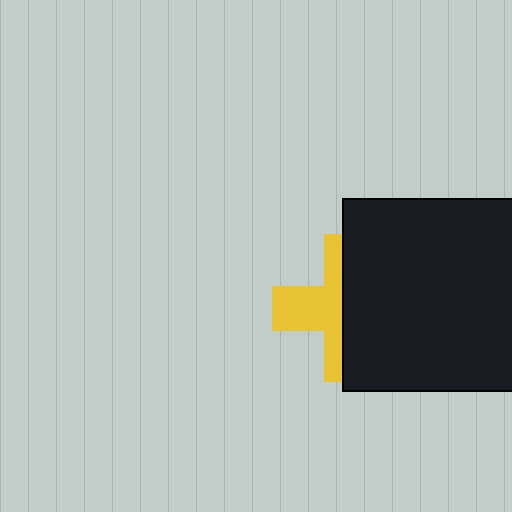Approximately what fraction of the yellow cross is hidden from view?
Roughly 56% of the yellow cross is hidden behind the black square.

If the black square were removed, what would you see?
You would see the complete yellow cross.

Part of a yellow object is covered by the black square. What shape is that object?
It is a cross.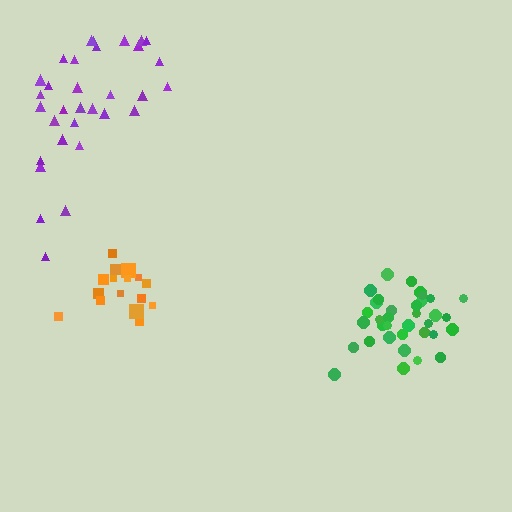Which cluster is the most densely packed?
Green.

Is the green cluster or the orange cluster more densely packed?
Green.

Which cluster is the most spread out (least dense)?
Purple.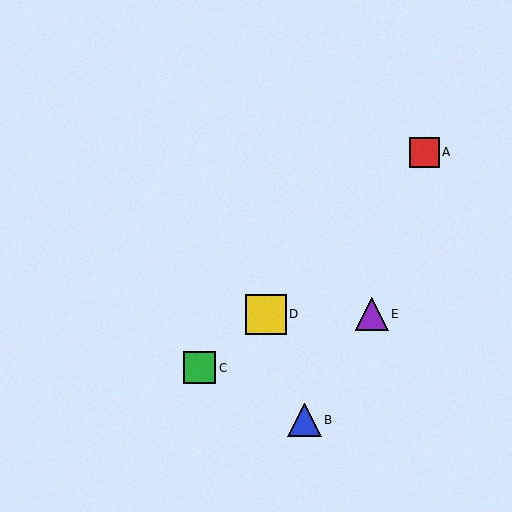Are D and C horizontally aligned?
No, D is at y≈314 and C is at y≈368.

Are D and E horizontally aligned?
Yes, both are at y≈314.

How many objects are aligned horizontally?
2 objects (D, E) are aligned horizontally.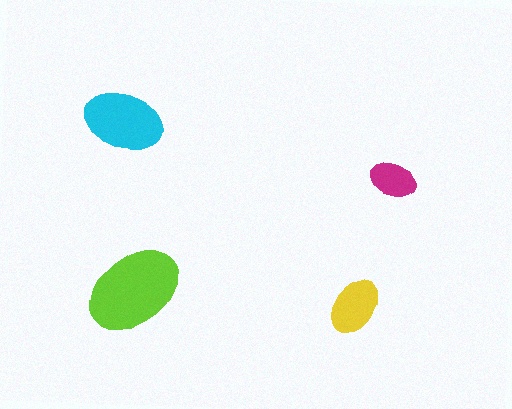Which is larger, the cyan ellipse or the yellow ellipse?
The cyan one.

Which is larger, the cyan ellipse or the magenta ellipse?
The cyan one.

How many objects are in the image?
There are 4 objects in the image.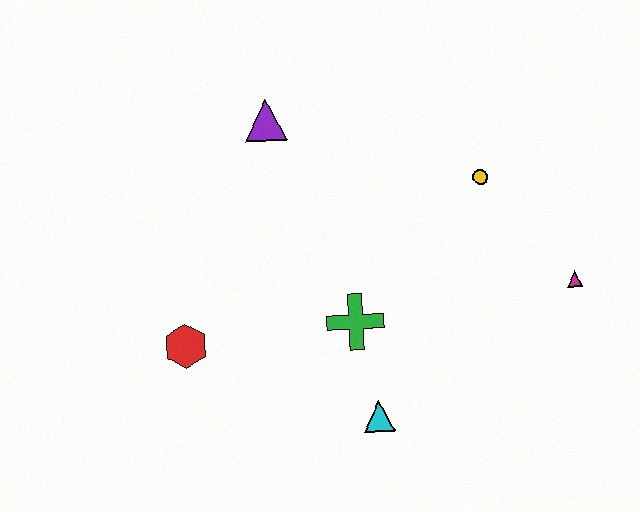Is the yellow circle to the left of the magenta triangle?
Yes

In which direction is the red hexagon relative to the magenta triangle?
The red hexagon is to the left of the magenta triangle.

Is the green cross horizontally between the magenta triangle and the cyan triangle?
No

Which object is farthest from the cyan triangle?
The purple triangle is farthest from the cyan triangle.